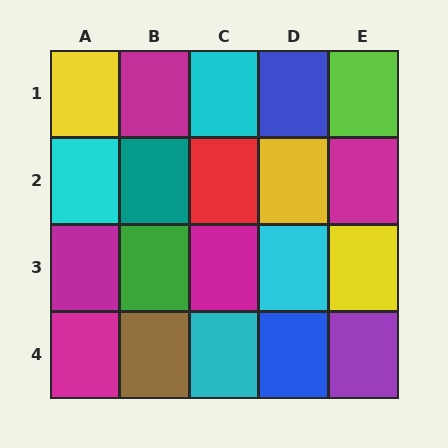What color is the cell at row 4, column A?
Magenta.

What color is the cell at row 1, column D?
Blue.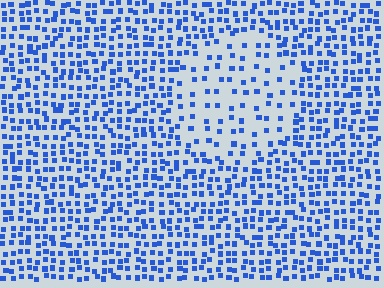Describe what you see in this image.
The image contains small blue elements arranged at two different densities. A circle-shaped region is visible where the elements are less densely packed than the surrounding area.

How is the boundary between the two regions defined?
The boundary is defined by a change in element density (approximately 2.3x ratio). All elements are the same color, size, and shape.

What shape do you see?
I see a circle.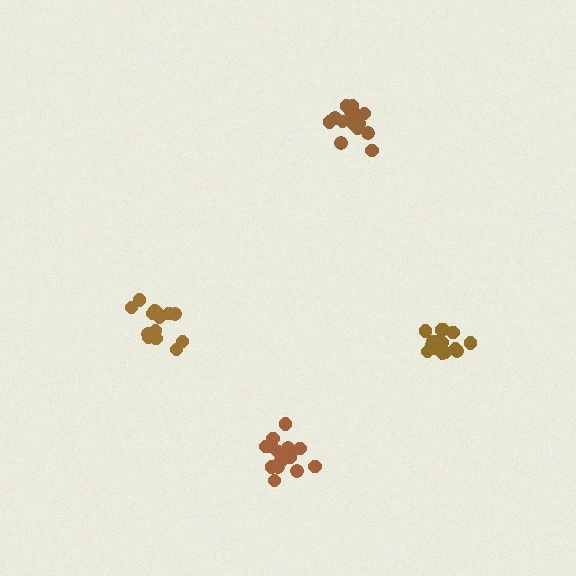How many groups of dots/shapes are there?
There are 4 groups.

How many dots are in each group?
Group 1: 14 dots, Group 2: 15 dots, Group 3: 17 dots, Group 4: 16 dots (62 total).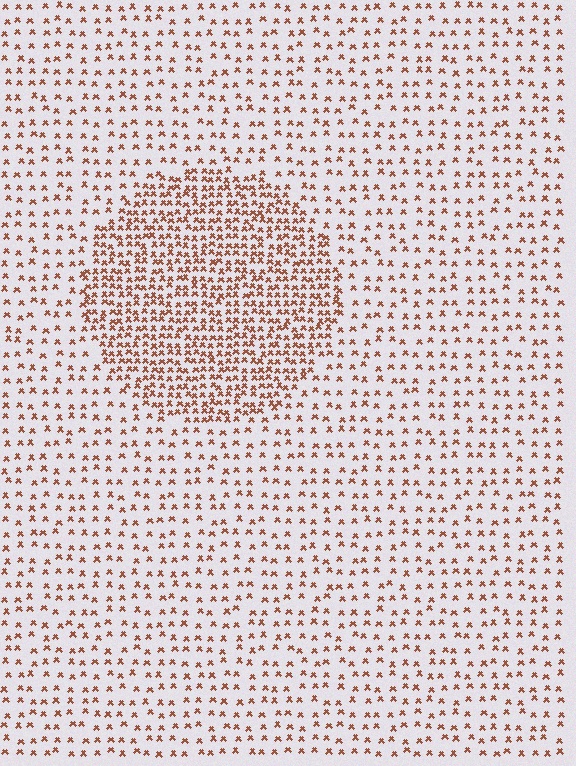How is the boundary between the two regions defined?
The boundary is defined by a change in element density (approximately 2.4x ratio). All elements are the same color, size, and shape.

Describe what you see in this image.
The image contains small brown elements arranged at two different densities. A circle-shaped region is visible where the elements are more densely packed than the surrounding area.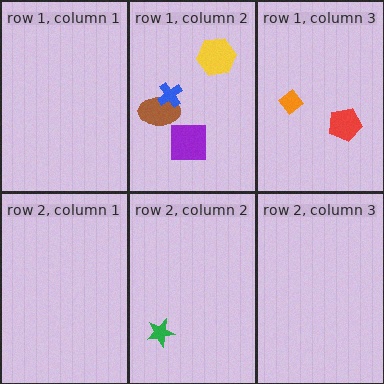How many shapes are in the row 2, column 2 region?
1.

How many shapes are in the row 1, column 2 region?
4.